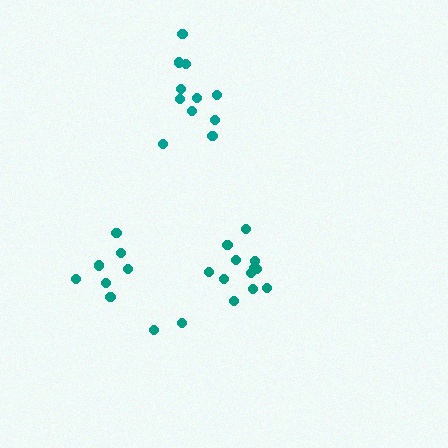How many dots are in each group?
Group 1: 13 dots, Group 2: 11 dots, Group 3: 9 dots (33 total).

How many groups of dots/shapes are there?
There are 3 groups.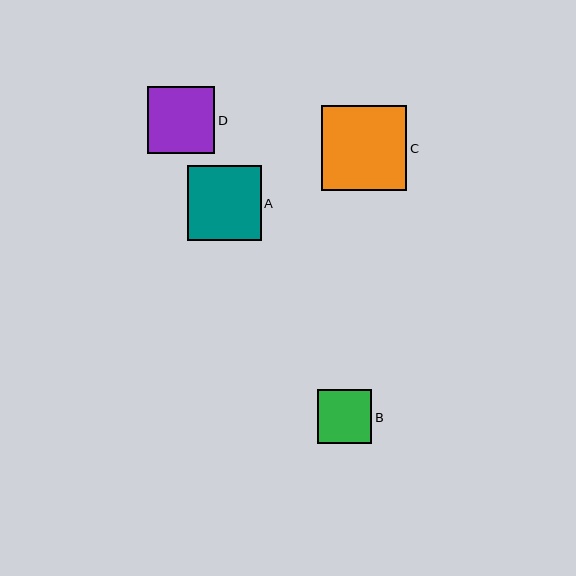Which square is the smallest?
Square B is the smallest with a size of approximately 54 pixels.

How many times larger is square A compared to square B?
Square A is approximately 1.4 times the size of square B.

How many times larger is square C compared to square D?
Square C is approximately 1.3 times the size of square D.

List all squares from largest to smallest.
From largest to smallest: C, A, D, B.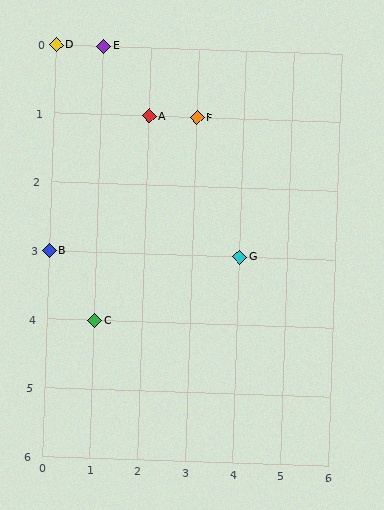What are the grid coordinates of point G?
Point G is at grid coordinates (4, 3).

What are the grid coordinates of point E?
Point E is at grid coordinates (1, 0).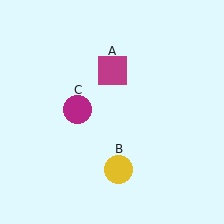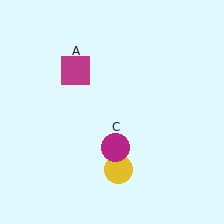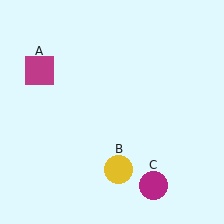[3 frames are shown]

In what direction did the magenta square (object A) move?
The magenta square (object A) moved left.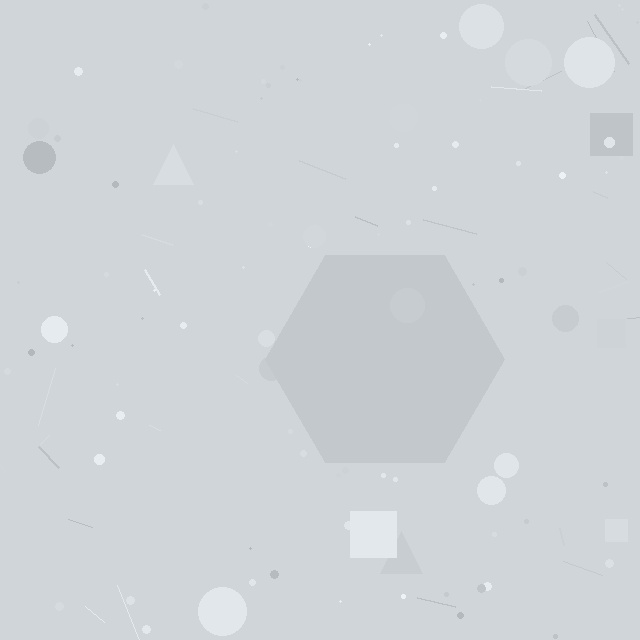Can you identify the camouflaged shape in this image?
The camouflaged shape is a hexagon.